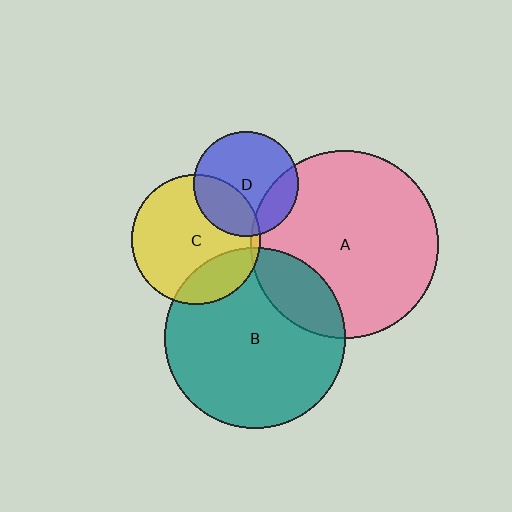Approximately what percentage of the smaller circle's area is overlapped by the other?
Approximately 20%.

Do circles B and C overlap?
Yes.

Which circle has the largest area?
Circle A (pink).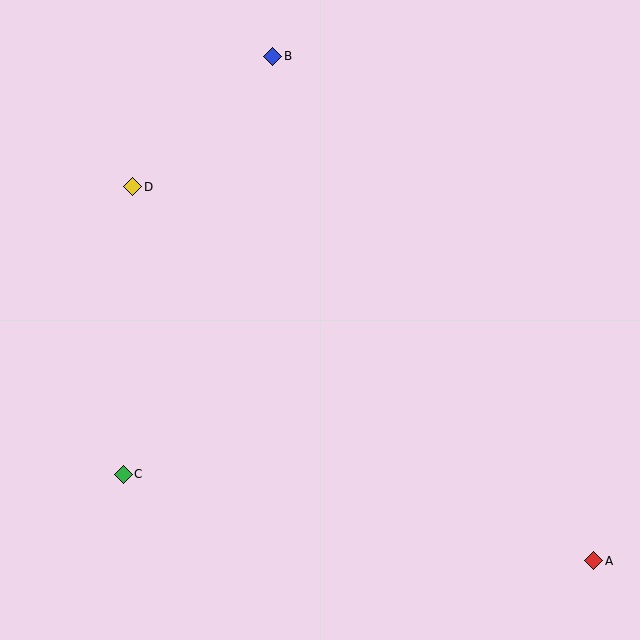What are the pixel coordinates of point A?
Point A is at (594, 561).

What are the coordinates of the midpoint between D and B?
The midpoint between D and B is at (203, 121).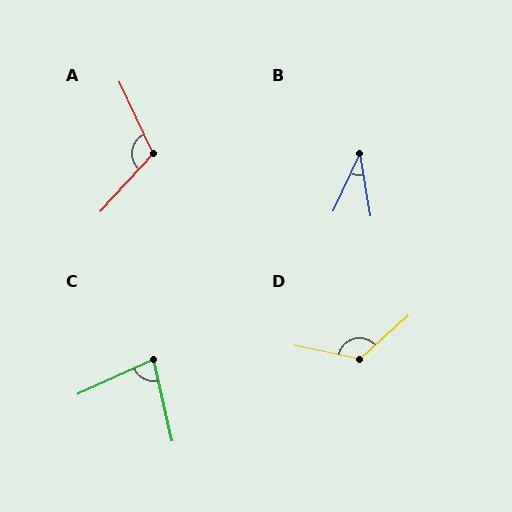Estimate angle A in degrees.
Approximately 112 degrees.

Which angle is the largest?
D, at approximately 126 degrees.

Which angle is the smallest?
B, at approximately 34 degrees.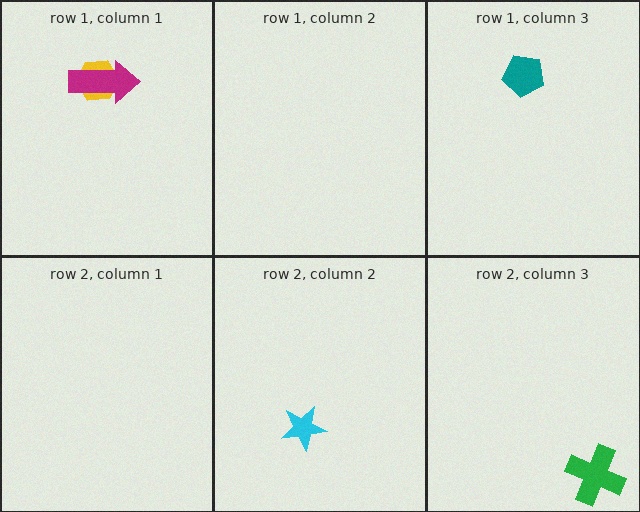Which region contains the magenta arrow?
The row 1, column 1 region.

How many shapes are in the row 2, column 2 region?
1.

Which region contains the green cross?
The row 2, column 3 region.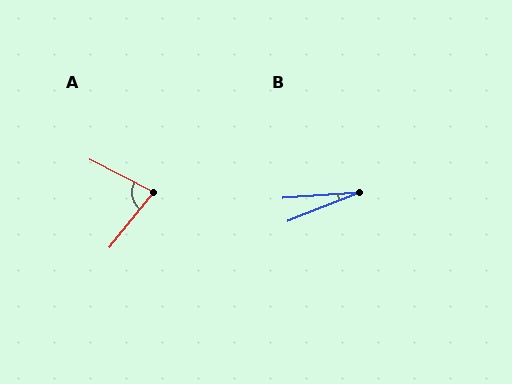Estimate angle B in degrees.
Approximately 17 degrees.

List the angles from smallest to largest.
B (17°), A (78°).